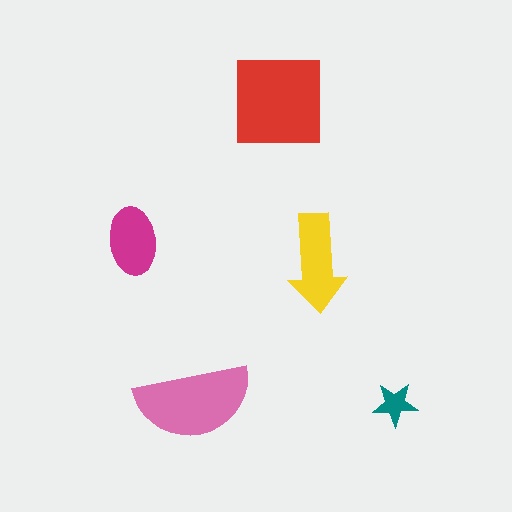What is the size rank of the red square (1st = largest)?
1st.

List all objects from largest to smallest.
The red square, the pink semicircle, the yellow arrow, the magenta ellipse, the teal star.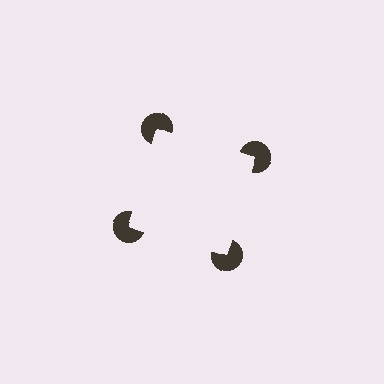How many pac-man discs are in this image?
There are 4 — one at each vertex of the illusory square.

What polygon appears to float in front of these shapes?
An illusory square — its edges are inferred from the aligned wedge cuts in the pac-man discs, not physically drawn.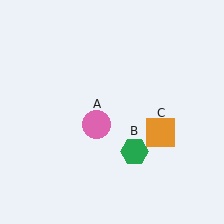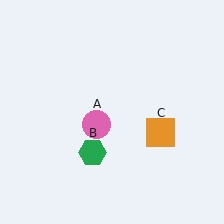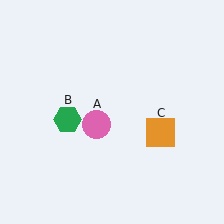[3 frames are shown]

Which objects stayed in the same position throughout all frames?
Pink circle (object A) and orange square (object C) remained stationary.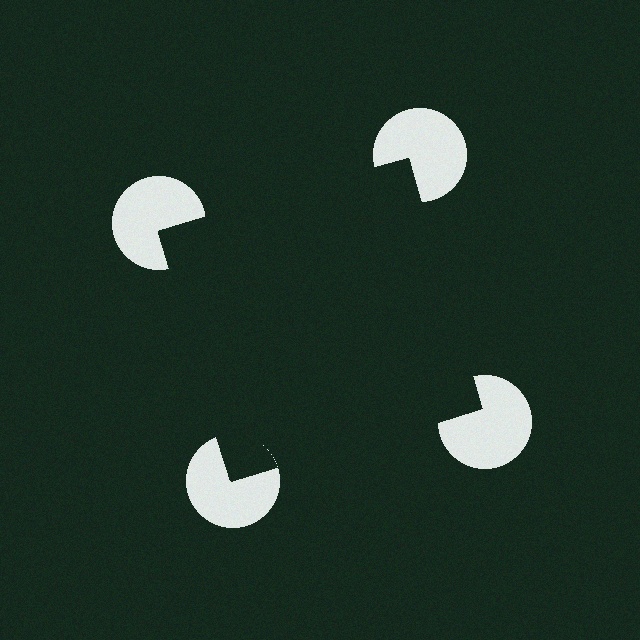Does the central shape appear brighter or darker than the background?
It typically appears slightly darker than the background, even though no actual brightness change is drawn.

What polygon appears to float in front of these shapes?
An illusory square — its edges are inferred from the aligned wedge cuts in the pac-man discs, not physically drawn.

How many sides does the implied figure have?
4 sides.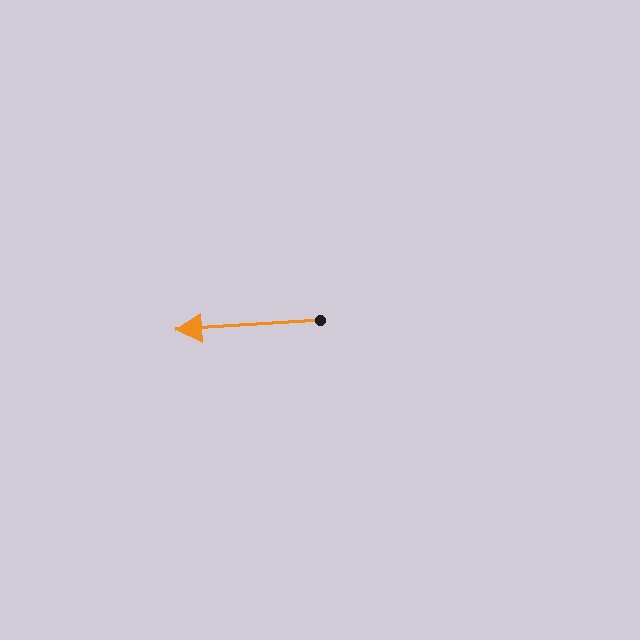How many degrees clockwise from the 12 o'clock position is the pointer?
Approximately 266 degrees.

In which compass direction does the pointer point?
West.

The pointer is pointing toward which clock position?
Roughly 9 o'clock.